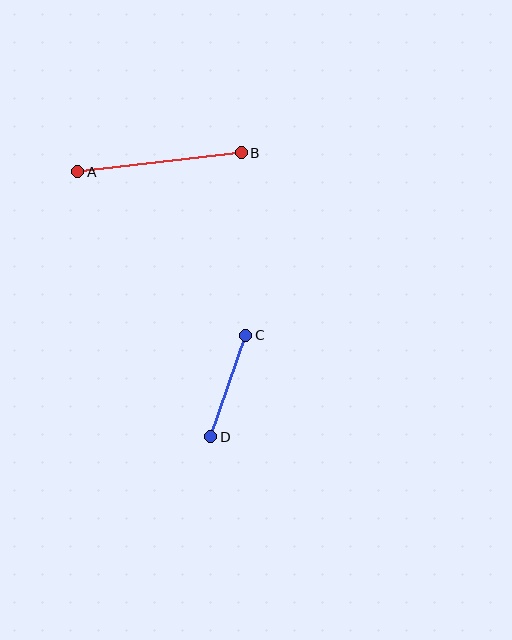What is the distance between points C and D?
The distance is approximately 107 pixels.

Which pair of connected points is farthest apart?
Points A and B are farthest apart.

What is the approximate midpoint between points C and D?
The midpoint is at approximately (228, 386) pixels.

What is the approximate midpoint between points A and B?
The midpoint is at approximately (159, 162) pixels.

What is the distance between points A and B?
The distance is approximately 164 pixels.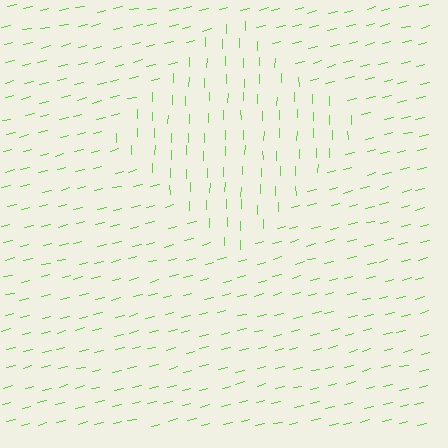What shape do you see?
I see a diamond.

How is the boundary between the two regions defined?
The boundary is defined purely by a change in line orientation (approximately 76 degrees difference). All lines are the same color and thickness.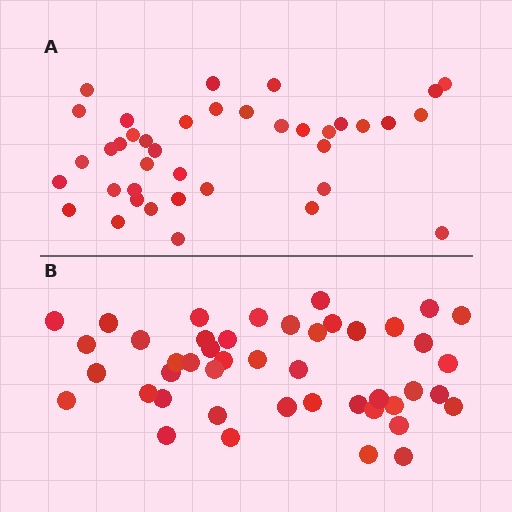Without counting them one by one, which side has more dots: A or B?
Region B (the bottom region) has more dots.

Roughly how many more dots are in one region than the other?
Region B has about 6 more dots than region A.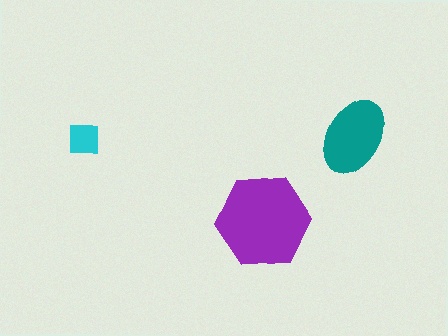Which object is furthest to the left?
The cyan square is leftmost.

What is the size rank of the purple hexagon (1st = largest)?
1st.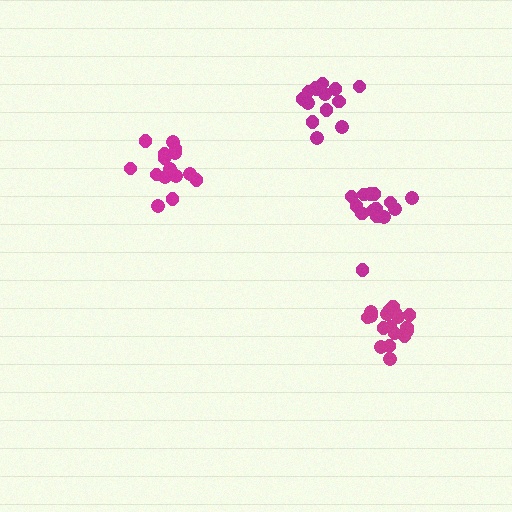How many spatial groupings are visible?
There are 4 spatial groupings.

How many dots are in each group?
Group 1: 15 dots, Group 2: 18 dots, Group 3: 15 dots, Group 4: 14 dots (62 total).